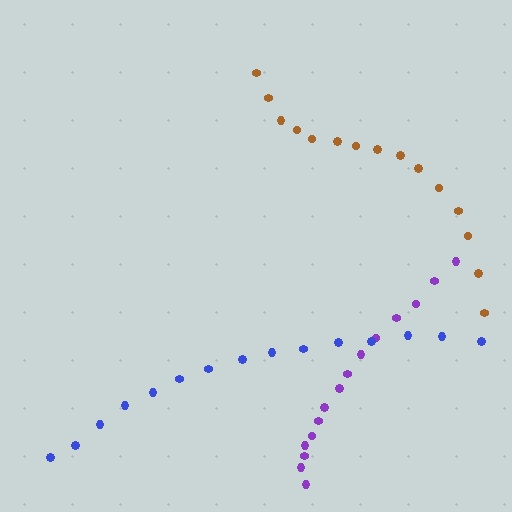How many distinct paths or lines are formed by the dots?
There are 3 distinct paths.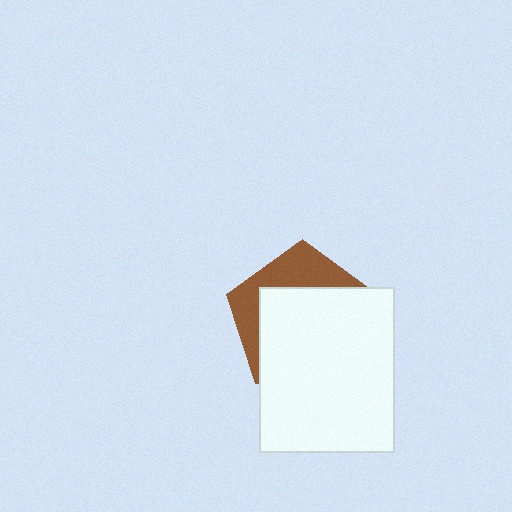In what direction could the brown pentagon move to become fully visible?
The brown pentagon could move up. That would shift it out from behind the white rectangle entirely.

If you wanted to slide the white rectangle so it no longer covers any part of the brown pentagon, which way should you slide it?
Slide it down — that is the most direct way to separate the two shapes.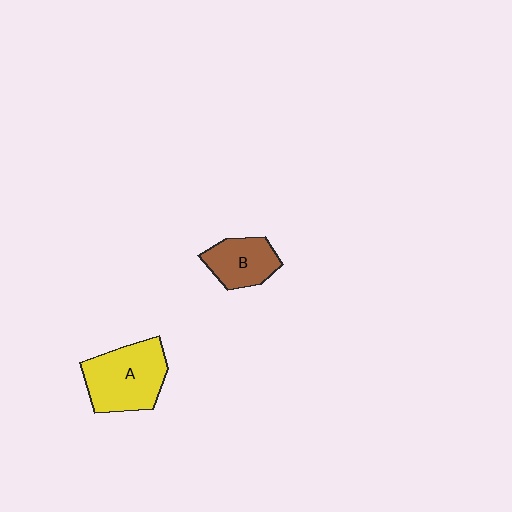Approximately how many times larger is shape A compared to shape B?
Approximately 1.6 times.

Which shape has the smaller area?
Shape B (brown).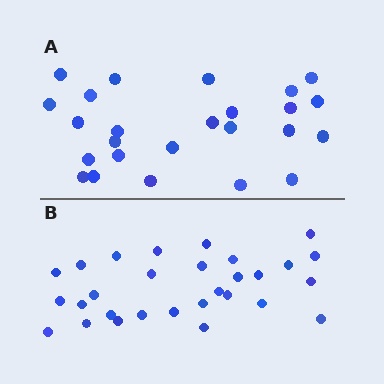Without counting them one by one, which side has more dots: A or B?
Region B (the bottom region) has more dots.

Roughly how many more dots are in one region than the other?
Region B has about 4 more dots than region A.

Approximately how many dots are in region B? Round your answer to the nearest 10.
About 30 dots. (The exact count is 29, which rounds to 30.)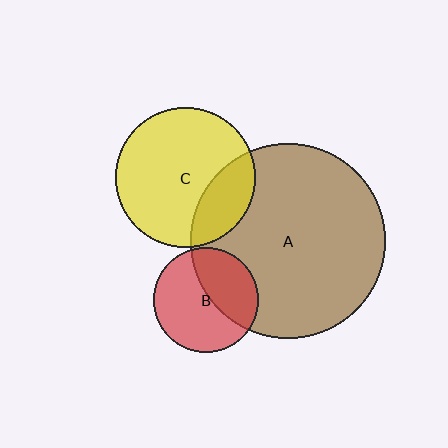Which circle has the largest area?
Circle A (brown).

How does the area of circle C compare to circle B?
Approximately 1.8 times.